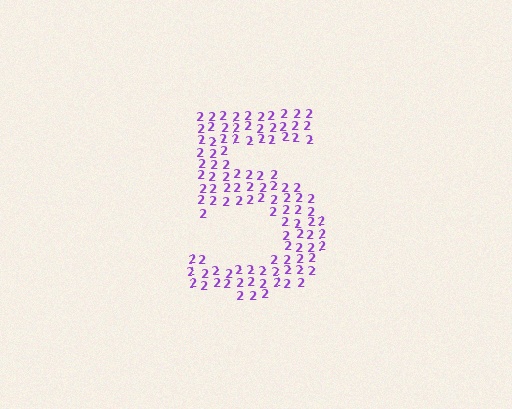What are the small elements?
The small elements are digit 2's.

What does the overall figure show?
The overall figure shows the digit 5.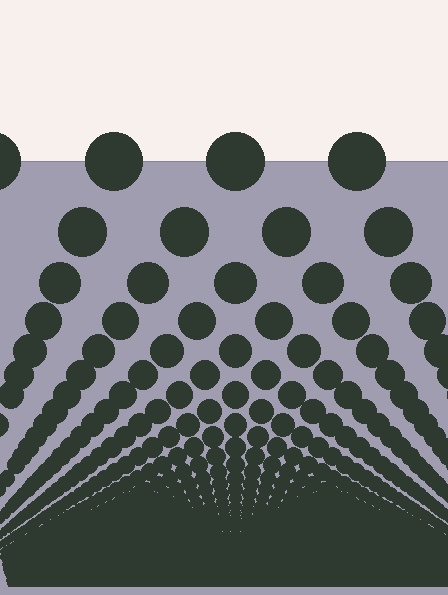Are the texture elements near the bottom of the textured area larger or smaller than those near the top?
Smaller. The gradient is inverted — elements near the bottom are smaller and denser.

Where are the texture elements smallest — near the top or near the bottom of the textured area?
Near the bottom.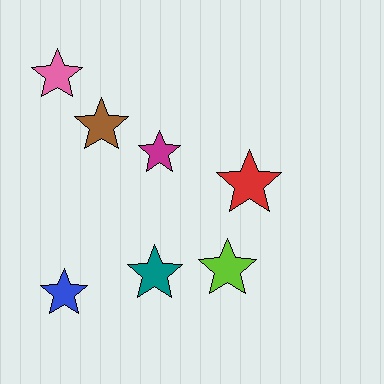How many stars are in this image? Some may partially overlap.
There are 7 stars.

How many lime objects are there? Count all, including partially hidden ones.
There is 1 lime object.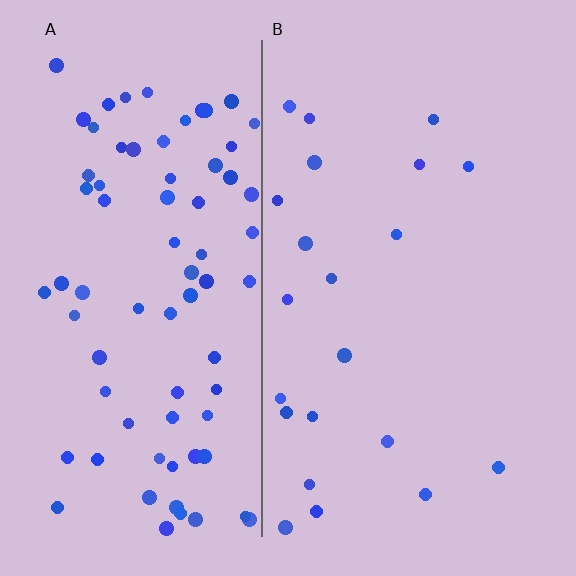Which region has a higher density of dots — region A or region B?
A (the left).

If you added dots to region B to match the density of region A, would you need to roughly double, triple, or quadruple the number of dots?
Approximately quadruple.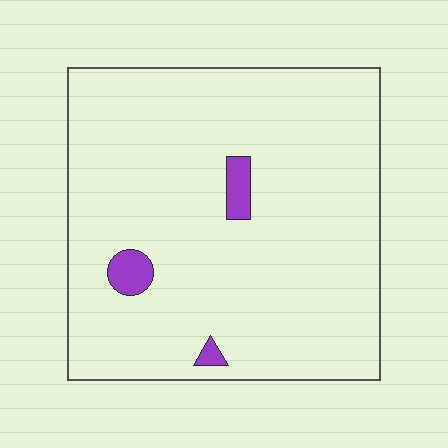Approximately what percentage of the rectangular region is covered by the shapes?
Approximately 5%.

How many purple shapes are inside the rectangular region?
3.